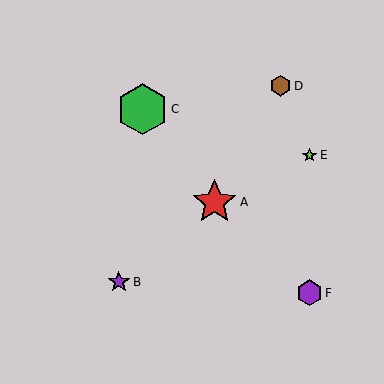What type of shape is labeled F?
Shape F is a purple hexagon.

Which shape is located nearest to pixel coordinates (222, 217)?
The red star (labeled A) at (214, 202) is nearest to that location.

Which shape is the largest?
The green hexagon (labeled C) is the largest.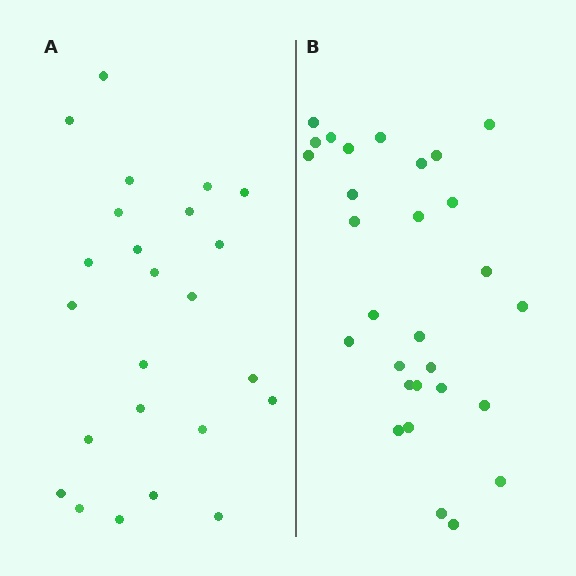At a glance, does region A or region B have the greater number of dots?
Region B (the right region) has more dots.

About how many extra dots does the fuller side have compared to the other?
Region B has about 5 more dots than region A.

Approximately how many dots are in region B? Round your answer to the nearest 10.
About 30 dots. (The exact count is 29, which rounds to 30.)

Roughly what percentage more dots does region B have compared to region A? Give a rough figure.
About 20% more.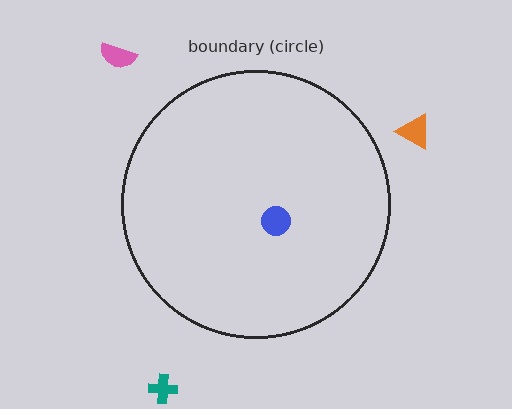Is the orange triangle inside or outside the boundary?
Outside.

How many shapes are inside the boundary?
1 inside, 3 outside.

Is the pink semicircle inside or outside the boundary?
Outside.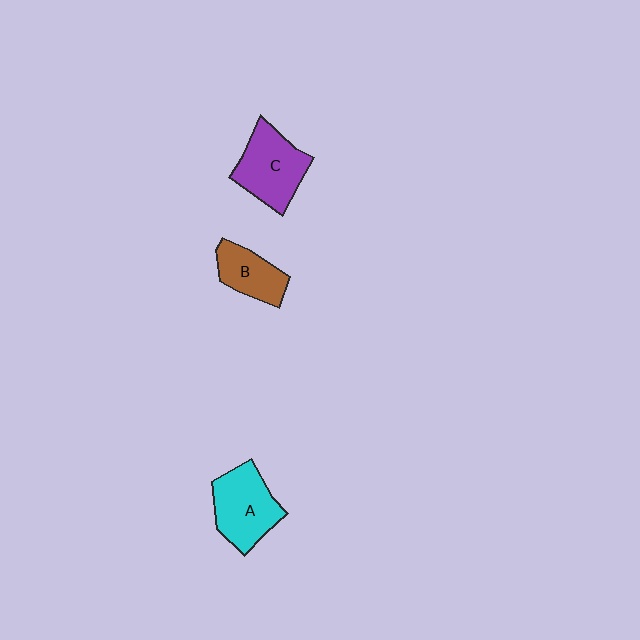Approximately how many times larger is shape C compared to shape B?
Approximately 1.5 times.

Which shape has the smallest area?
Shape B (brown).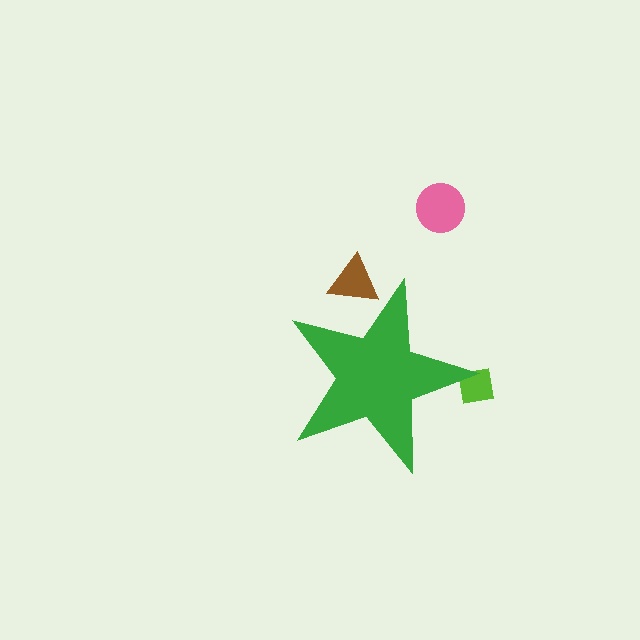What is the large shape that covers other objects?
A green star.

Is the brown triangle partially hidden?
Yes, the brown triangle is partially hidden behind the green star.